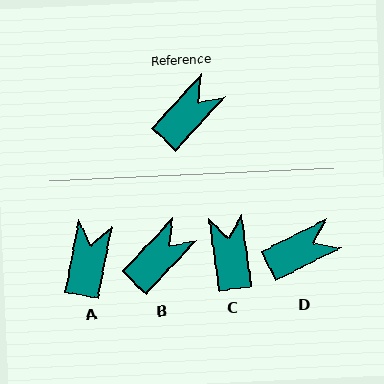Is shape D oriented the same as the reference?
No, it is off by about 20 degrees.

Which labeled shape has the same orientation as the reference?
B.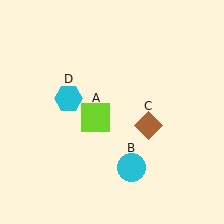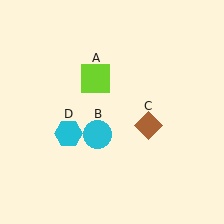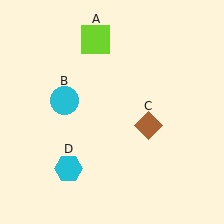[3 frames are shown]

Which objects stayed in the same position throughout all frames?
Brown diamond (object C) remained stationary.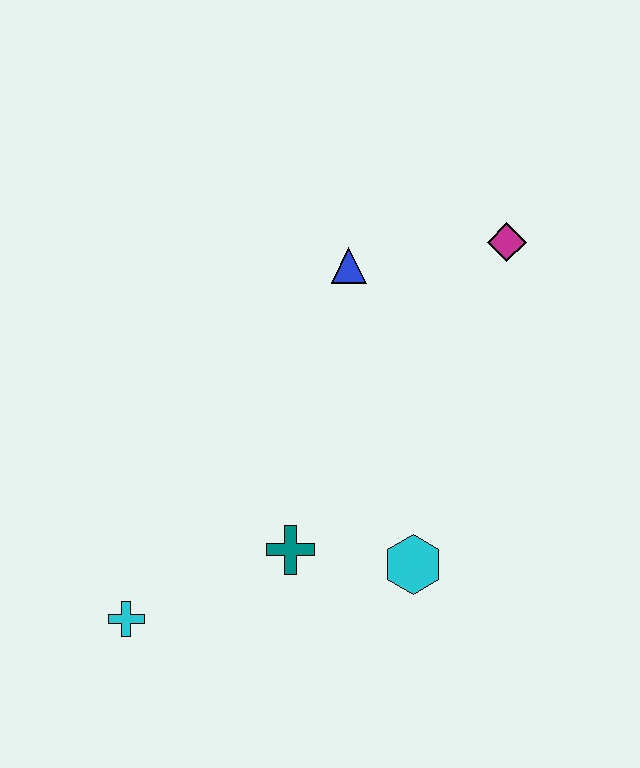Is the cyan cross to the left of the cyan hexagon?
Yes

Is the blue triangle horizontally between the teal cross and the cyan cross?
No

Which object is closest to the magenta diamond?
The blue triangle is closest to the magenta diamond.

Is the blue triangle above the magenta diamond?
No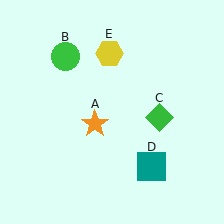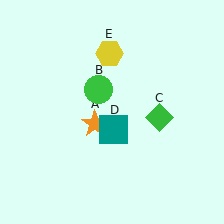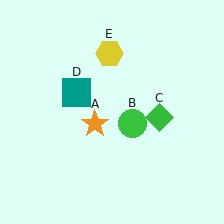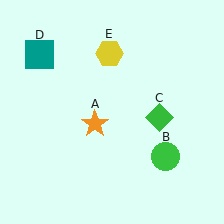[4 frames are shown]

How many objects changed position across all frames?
2 objects changed position: green circle (object B), teal square (object D).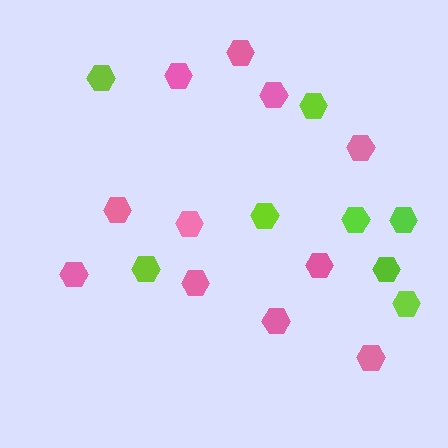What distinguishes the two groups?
There are 2 groups: one group of pink hexagons (11) and one group of lime hexagons (8).